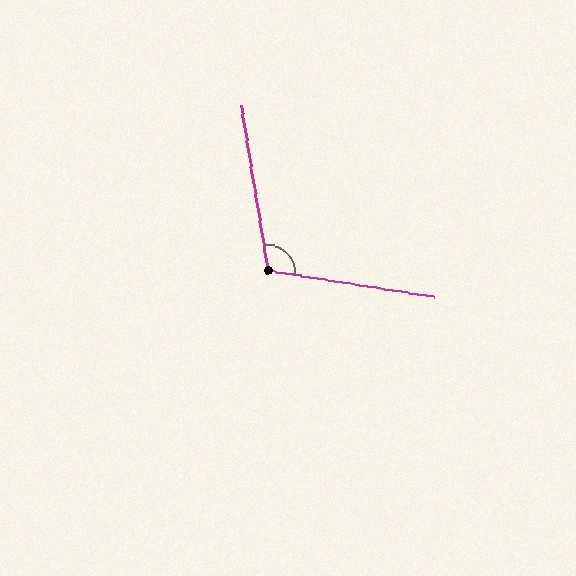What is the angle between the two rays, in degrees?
Approximately 108 degrees.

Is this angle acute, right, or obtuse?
It is obtuse.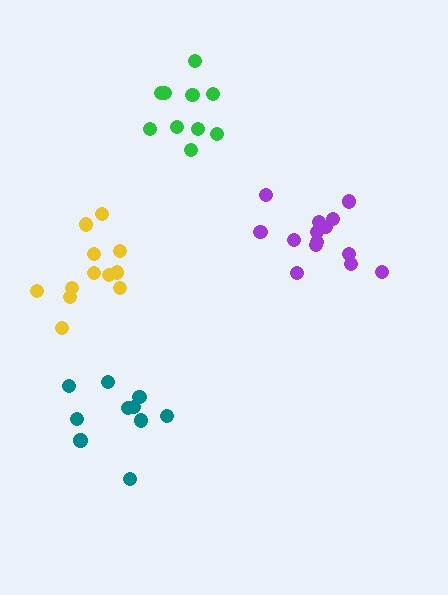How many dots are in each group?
Group 1: 12 dots, Group 2: 10 dots, Group 3: 10 dots, Group 4: 15 dots (47 total).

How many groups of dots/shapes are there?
There are 4 groups.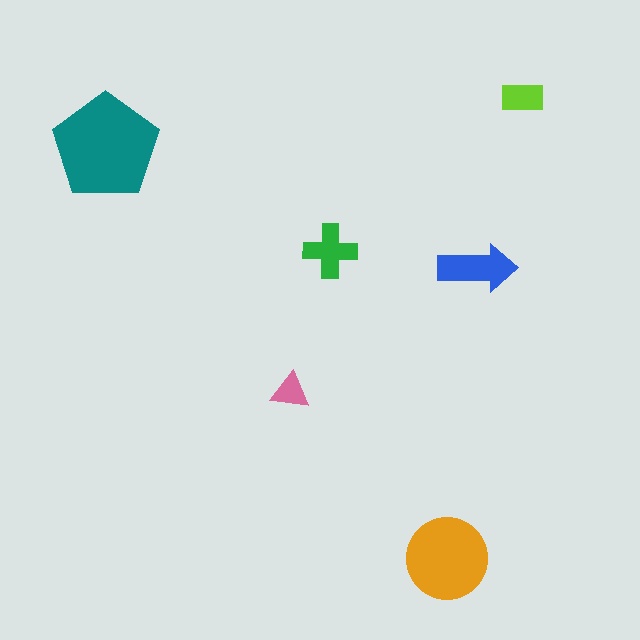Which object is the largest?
The teal pentagon.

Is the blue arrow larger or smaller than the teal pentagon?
Smaller.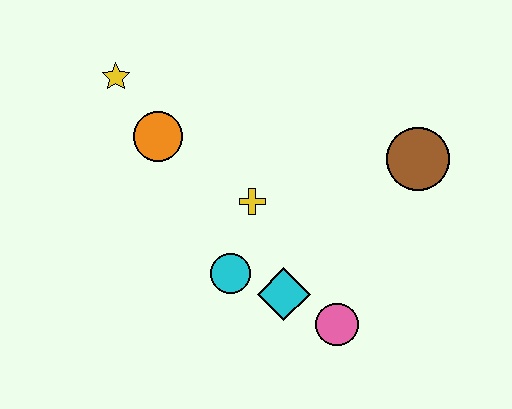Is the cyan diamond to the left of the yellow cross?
No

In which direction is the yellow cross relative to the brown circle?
The yellow cross is to the left of the brown circle.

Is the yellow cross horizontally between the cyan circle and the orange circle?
No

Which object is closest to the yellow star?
The orange circle is closest to the yellow star.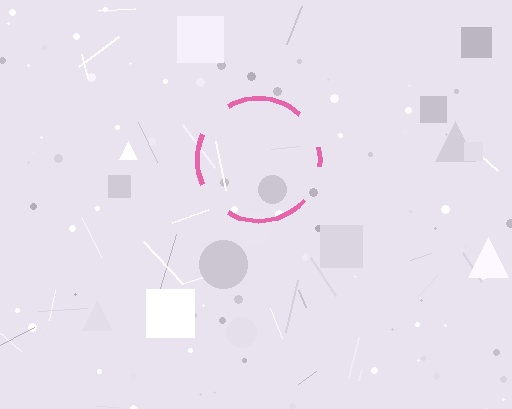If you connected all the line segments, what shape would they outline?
They would outline a circle.